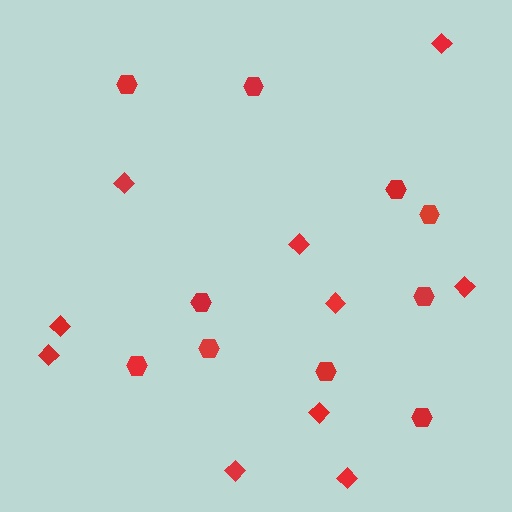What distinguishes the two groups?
There are 2 groups: one group of hexagons (10) and one group of diamonds (10).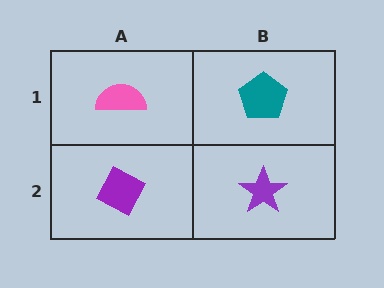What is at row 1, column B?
A teal pentagon.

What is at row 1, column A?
A pink semicircle.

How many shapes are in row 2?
2 shapes.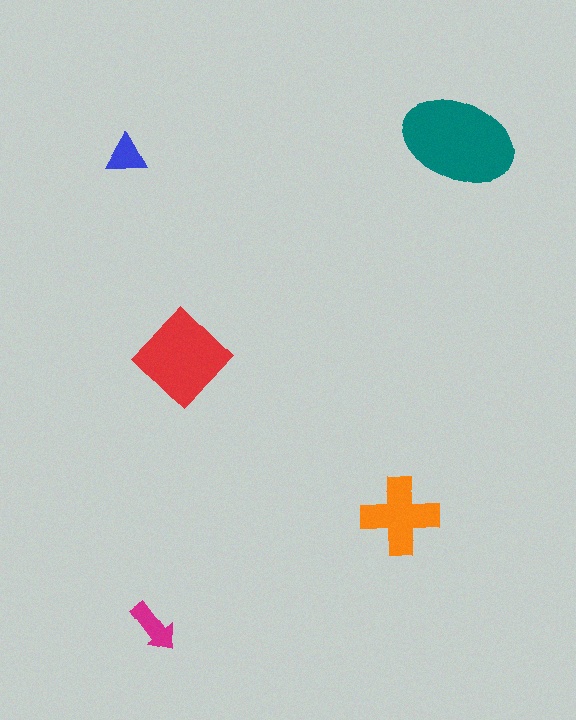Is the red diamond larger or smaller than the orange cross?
Larger.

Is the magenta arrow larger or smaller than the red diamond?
Smaller.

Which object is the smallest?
The blue triangle.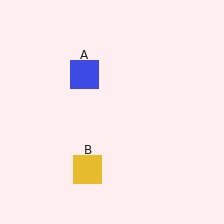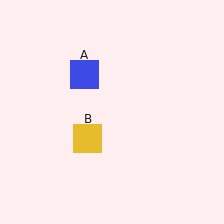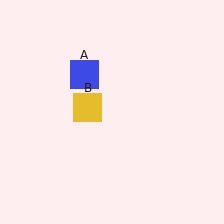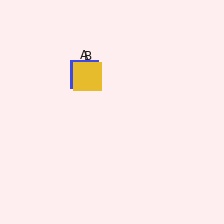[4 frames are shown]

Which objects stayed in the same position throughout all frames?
Blue square (object A) remained stationary.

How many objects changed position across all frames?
1 object changed position: yellow square (object B).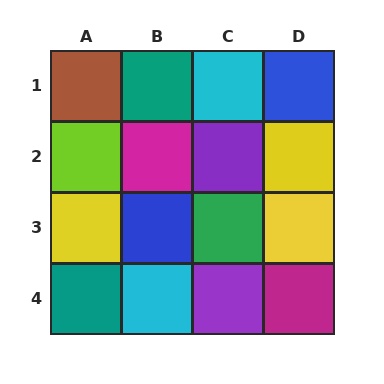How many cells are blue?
2 cells are blue.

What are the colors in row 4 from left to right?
Teal, cyan, purple, magenta.